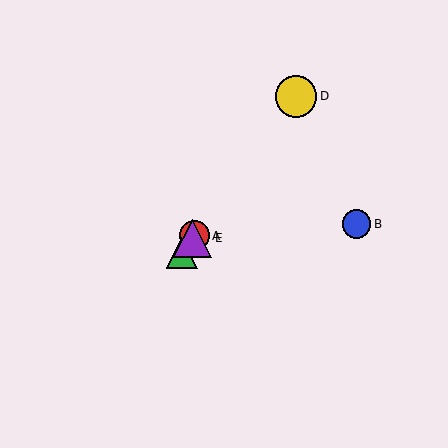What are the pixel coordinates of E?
Object E is at (192, 238).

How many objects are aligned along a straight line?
4 objects (A, C, D, E) are aligned along a straight line.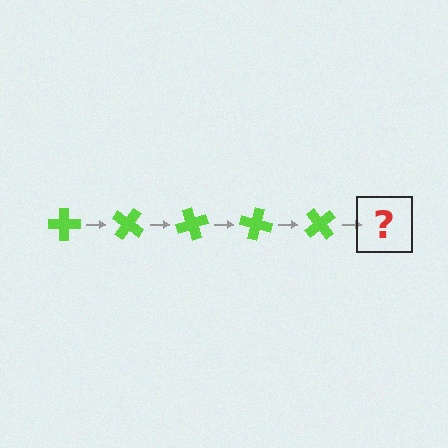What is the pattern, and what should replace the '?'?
The pattern is that the cross rotates 35 degrees each step. The '?' should be a lime cross rotated 175 degrees.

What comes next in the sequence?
The next element should be a lime cross rotated 175 degrees.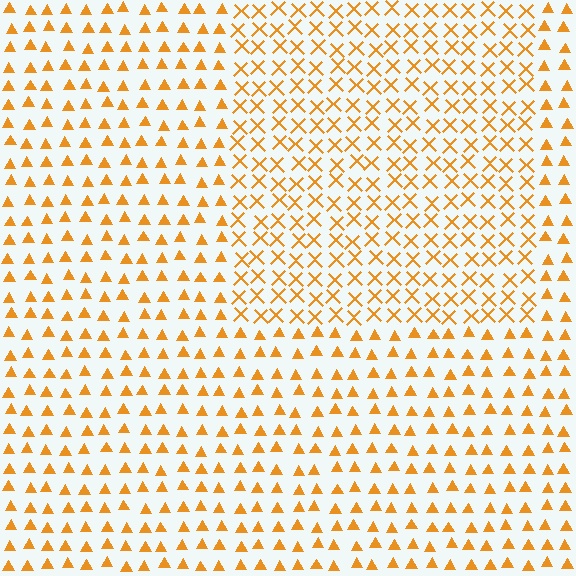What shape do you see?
I see a rectangle.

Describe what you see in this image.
The image is filled with small orange elements arranged in a uniform grid. A rectangle-shaped region contains X marks, while the surrounding area contains triangles. The boundary is defined purely by the change in element shape.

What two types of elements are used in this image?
The image uses X marks inside the rectangle region and triangles outside it.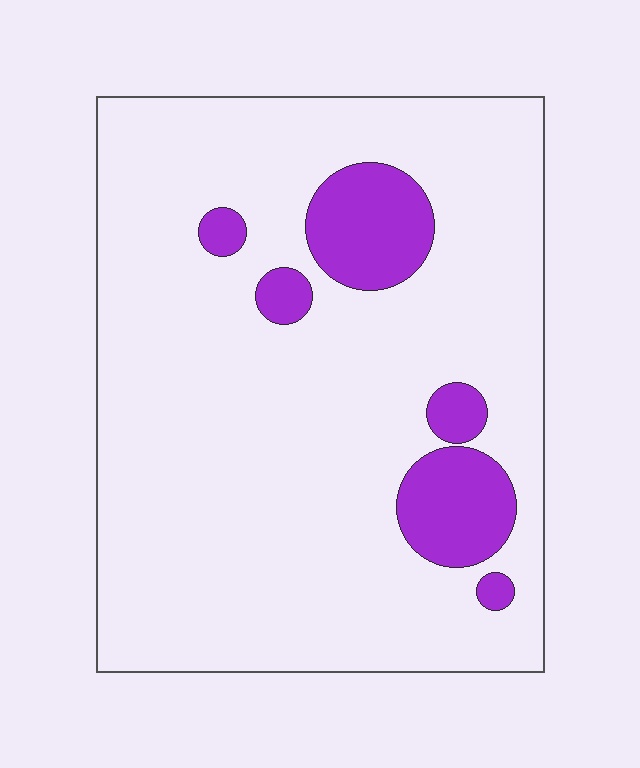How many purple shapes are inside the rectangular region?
6.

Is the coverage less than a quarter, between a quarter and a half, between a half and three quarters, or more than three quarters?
Less than a quarter.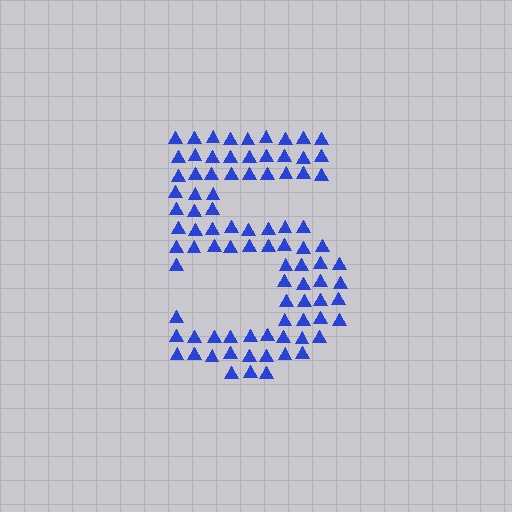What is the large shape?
The large shape is the digit 5.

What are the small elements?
The small elements are triangles.